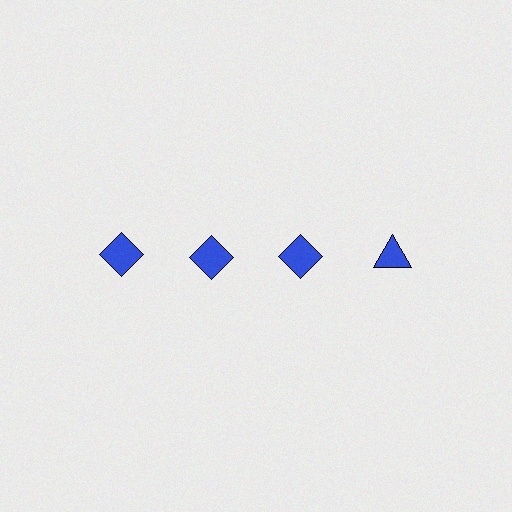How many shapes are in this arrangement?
There are 4 shapes arranged in a grid pattern.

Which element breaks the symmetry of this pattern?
The blue triangle in the top row, second from right column breaks the symmetry. All other shapes are blue diamonds.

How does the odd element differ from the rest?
It has a different shape: triangle instead of diamond.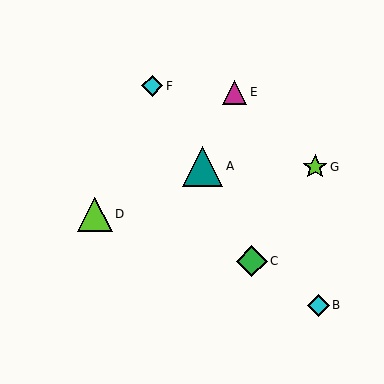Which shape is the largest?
The teal triangle (labeled A) is the largest.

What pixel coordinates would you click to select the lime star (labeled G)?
Click at (315, 167) to select the lime star G.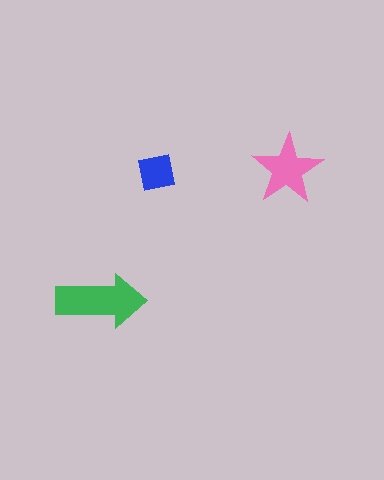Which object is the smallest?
The blue square.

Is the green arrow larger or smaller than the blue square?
Larger.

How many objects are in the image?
There are 3 objects in the image.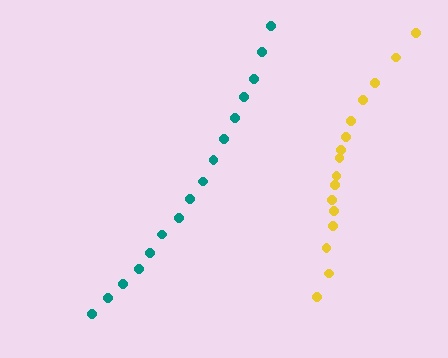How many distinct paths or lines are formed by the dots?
There are 2 distinct paths.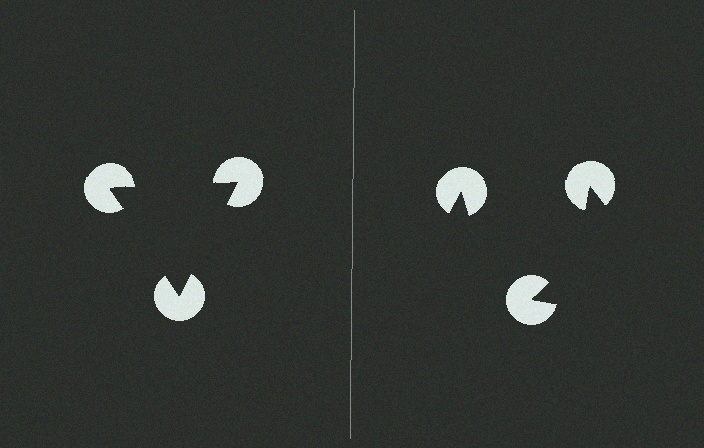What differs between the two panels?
The pac-man discs are positioned identically on both sides; only the wedge orientations differ. On the left they align to a triangle; on the right they are misaligned.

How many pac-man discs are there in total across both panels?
6 — 3 on each side.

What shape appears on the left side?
An illusory triangle.